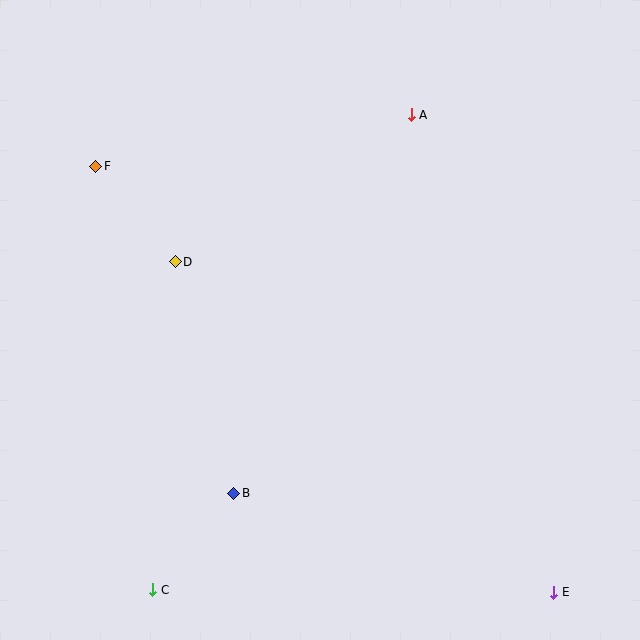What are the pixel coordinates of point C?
Point C is at (153, 590).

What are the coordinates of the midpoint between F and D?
The midpoint between F and D is at (136, 214).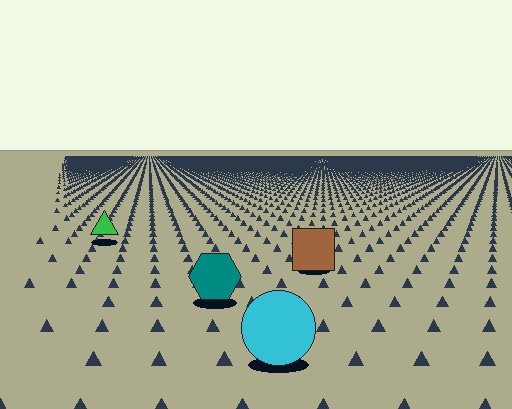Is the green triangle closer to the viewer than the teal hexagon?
No. The teal hexagon is closer — you can tell from the texture gradient: the ground texture is coarser near it.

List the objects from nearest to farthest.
From nearest to farthest: the cyan circle, the teal hexagon, the brown square, the green triangle.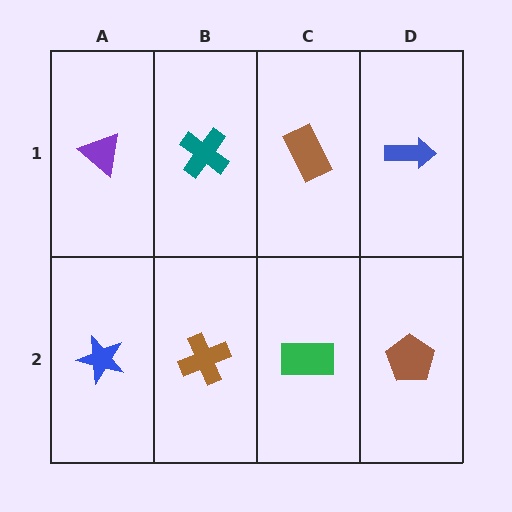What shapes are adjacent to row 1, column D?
A brown pentagon (row 2, column D), a brown rectangle (row 1, column C).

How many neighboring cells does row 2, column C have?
3.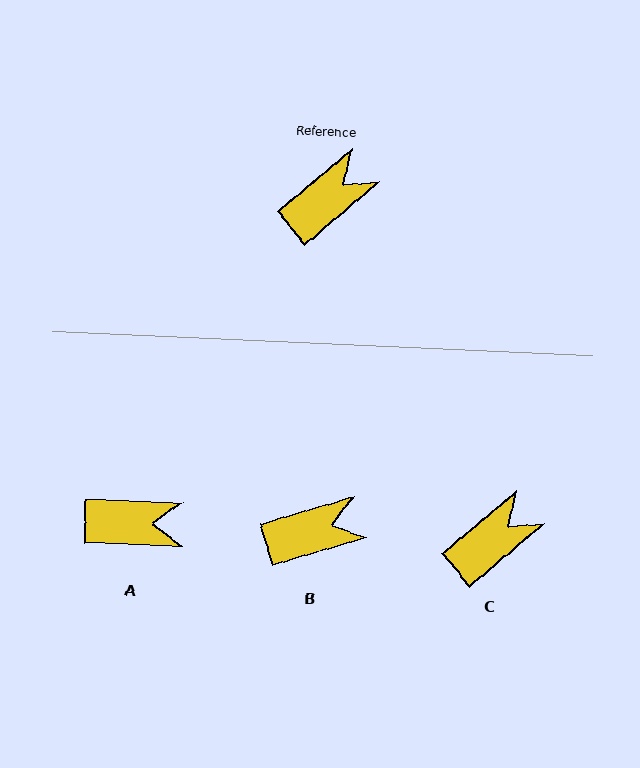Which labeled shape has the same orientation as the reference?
C.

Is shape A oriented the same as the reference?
No, it is off by about 42 degrees.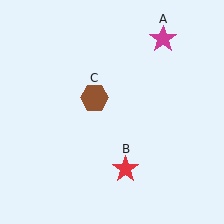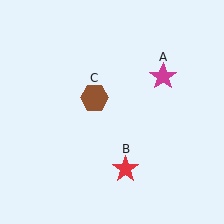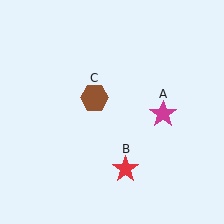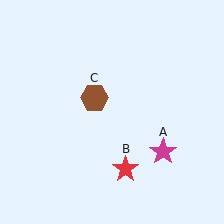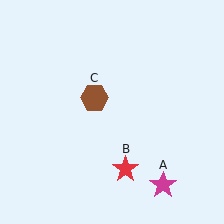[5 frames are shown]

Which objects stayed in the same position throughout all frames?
Red star (object B) and brown hexagon (object C) remained stationary.